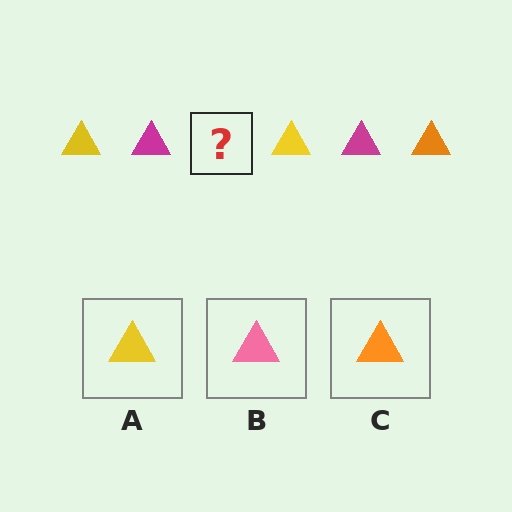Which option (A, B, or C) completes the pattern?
C.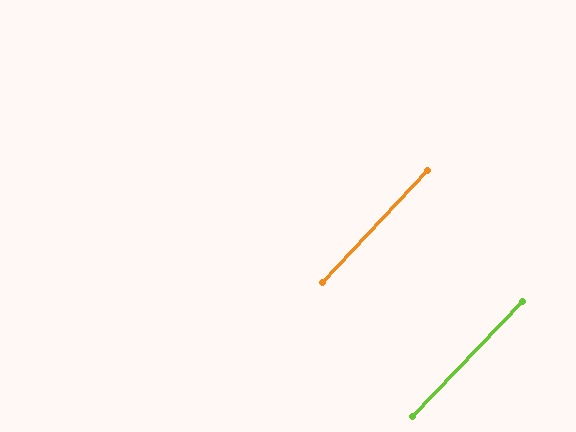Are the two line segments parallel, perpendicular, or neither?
Parallel — their directions differ by only 0.4°.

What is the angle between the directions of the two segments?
Approximately 0 degrees.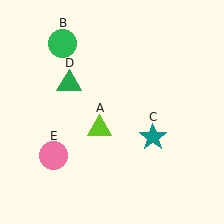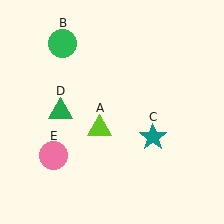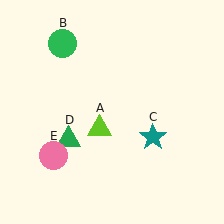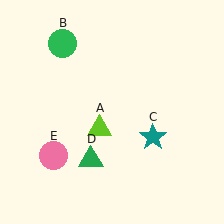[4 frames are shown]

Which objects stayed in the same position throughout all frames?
Lime triangle (object A) and green circle (object B) and teal star (object C) and pink circle (object E) remained stationary.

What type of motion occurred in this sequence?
The green triangle (object D) rotated counterclockwise around the center of the scene.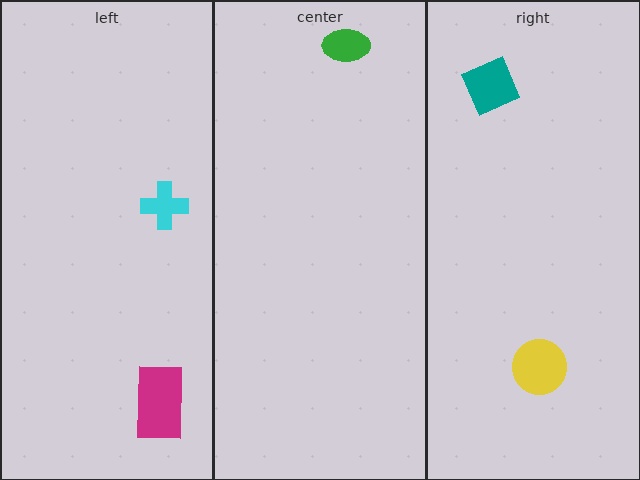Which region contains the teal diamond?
The right region.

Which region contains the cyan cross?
The left region.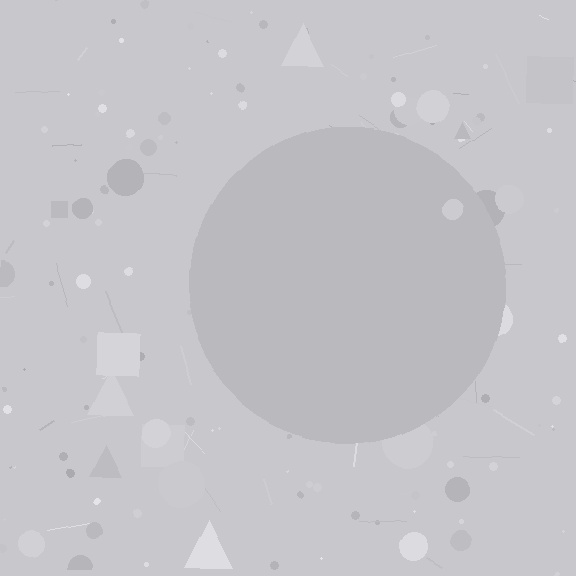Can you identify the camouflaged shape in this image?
The camouflaged shape is a circle.